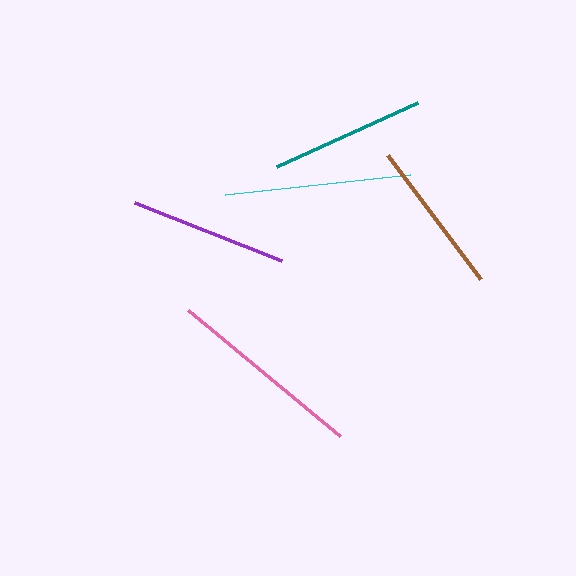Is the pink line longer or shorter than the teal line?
The pink line is longer than the teal line.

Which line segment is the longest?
The pink line is the longest at approximately 198 pixels.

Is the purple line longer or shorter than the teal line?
The purple line is longer than the teal line.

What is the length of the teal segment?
The teal segment is approximately 155 pixels long.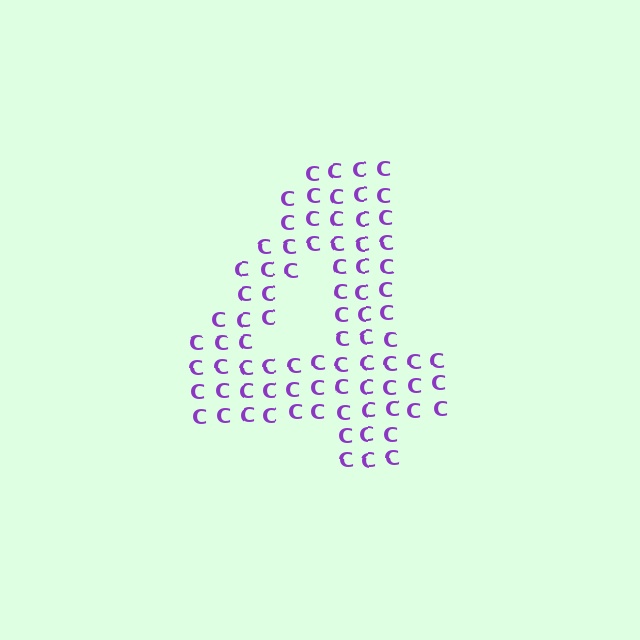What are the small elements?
The small elements are letter C's.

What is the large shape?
The large shape is the digit 4.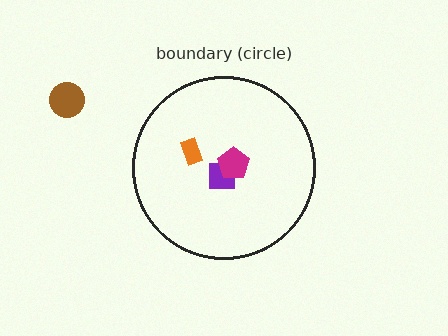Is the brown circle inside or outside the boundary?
Outside.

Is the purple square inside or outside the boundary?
Inside.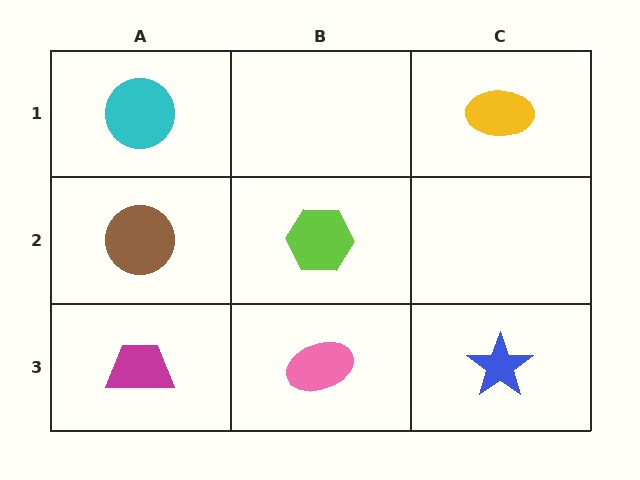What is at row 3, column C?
A blue star.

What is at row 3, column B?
A pink ellipse.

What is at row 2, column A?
A brown circle.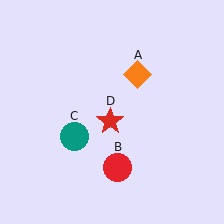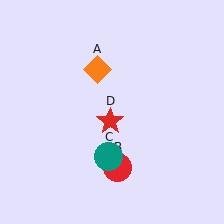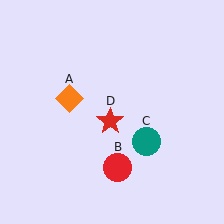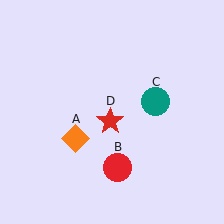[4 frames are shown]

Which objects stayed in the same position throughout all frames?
Red circle (object B) and red star (object D) remained stationary.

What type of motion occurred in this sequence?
The orange diamond (object A), teal circle (object C) rotated counterclockwise around the center of the scene.